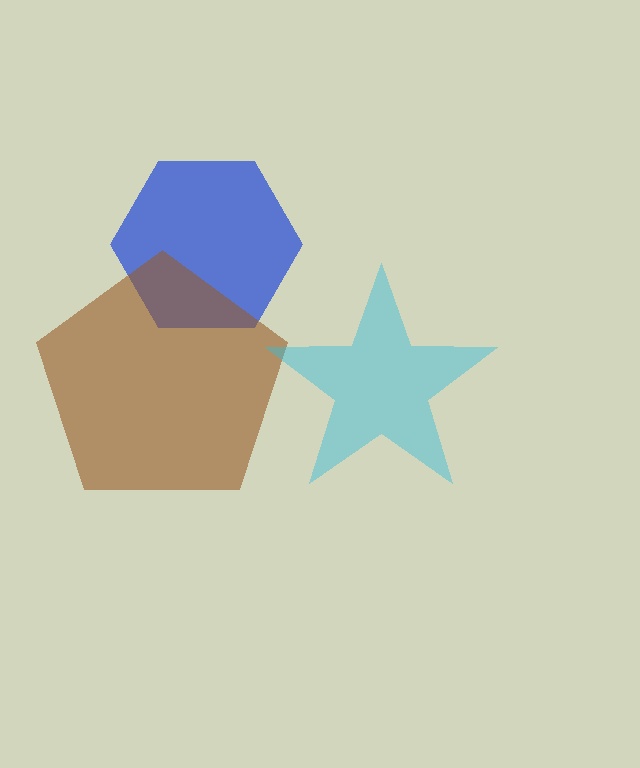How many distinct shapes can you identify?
There are 3 distinct shapes: a blue hexagon, a brown pentagon, a cyan star.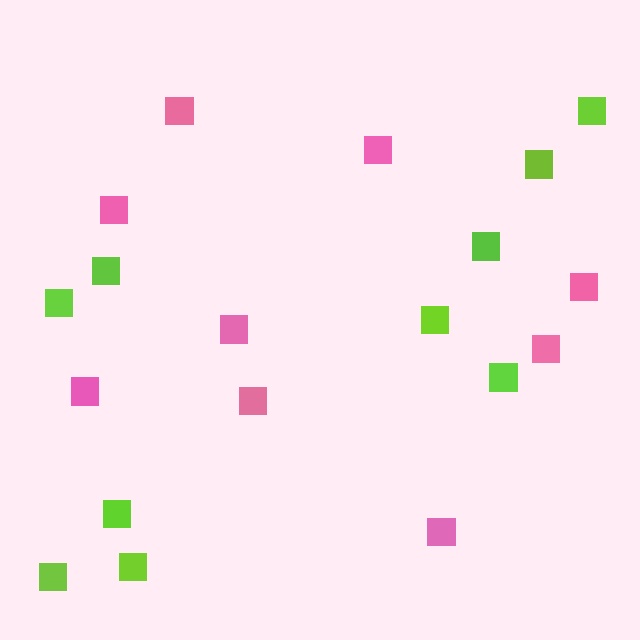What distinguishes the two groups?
There are 2 groups: one group of lime squares (10) and one group of pink squares (9).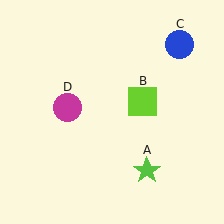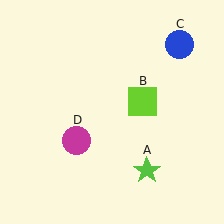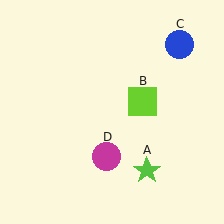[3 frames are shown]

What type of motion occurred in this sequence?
The magenta circle (object D) rotated counterclockwise around the center of the scene.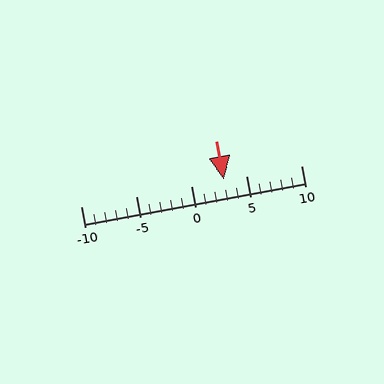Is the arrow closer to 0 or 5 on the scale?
The arrow is closer to 5.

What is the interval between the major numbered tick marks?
The major tick marks are spaced 5 units apart.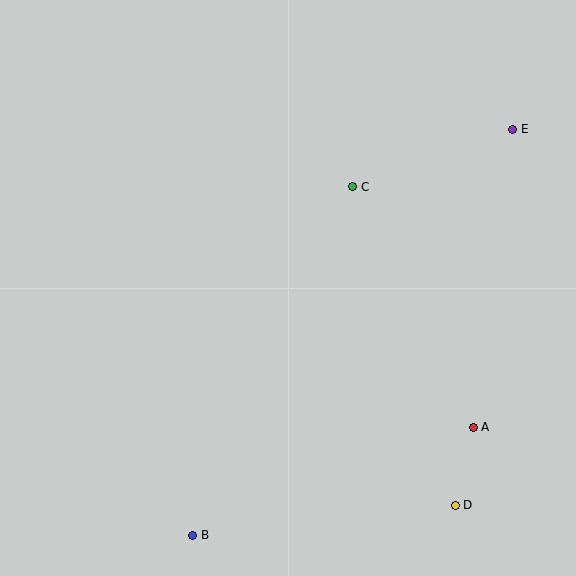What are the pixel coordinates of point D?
Point D is at (455, 505).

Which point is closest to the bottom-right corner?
Point D is closest to the bottom-right corner.